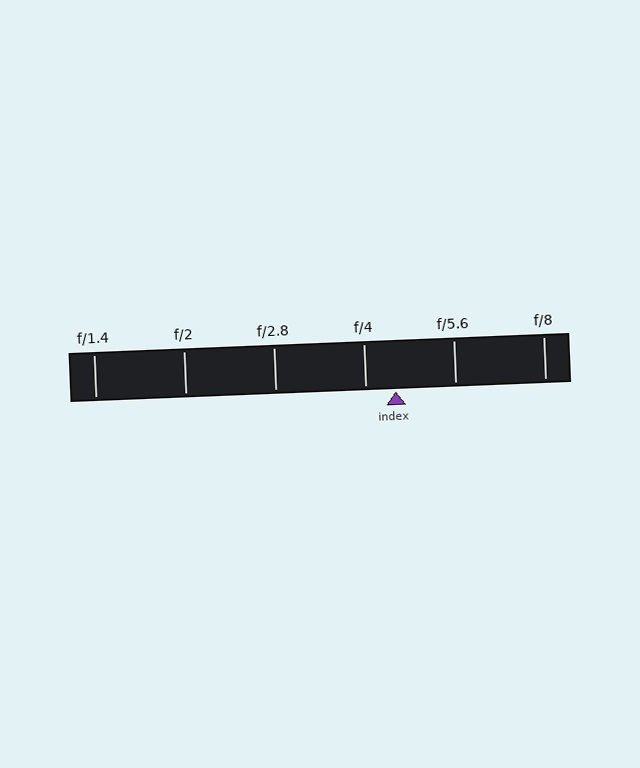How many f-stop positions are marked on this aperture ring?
There are 6 f-stop positions marked.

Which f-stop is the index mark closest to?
The index mark is closest to f/4.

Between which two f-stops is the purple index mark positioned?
The index mark is between f/4 and f/5.6.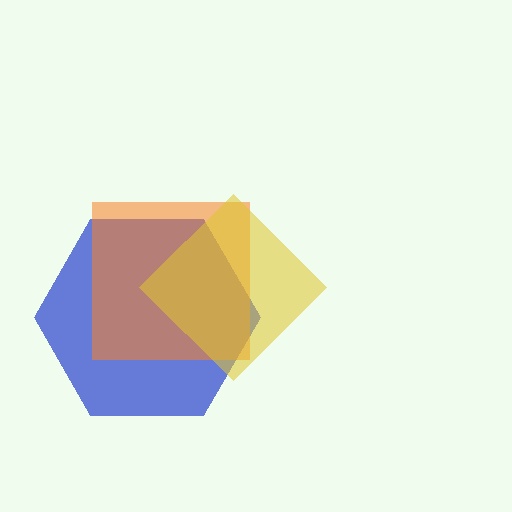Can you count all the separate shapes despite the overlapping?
Yes, there are 3 separate shapes.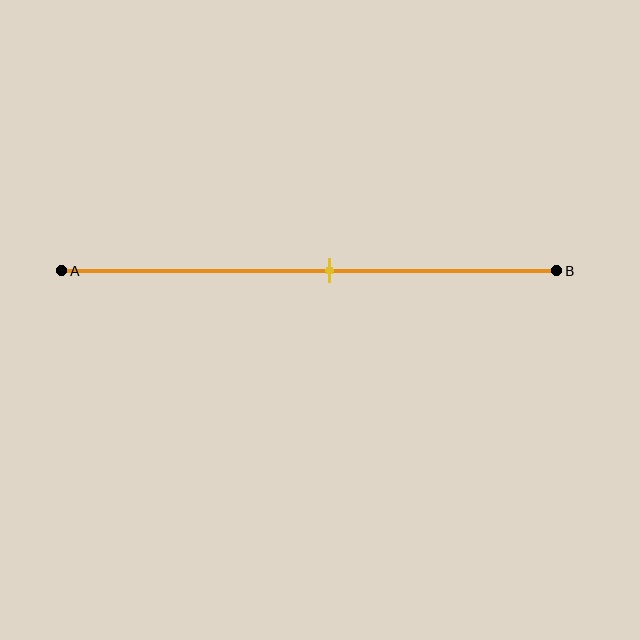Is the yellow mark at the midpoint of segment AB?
No, the mark is at about 55% from A, not at the 50% midpoint.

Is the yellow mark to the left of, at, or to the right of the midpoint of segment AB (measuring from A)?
The yellow mark is to the right of the midpoint of segment AB.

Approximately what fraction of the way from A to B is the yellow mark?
The yellow mark is approximately 55% of the way from A to B.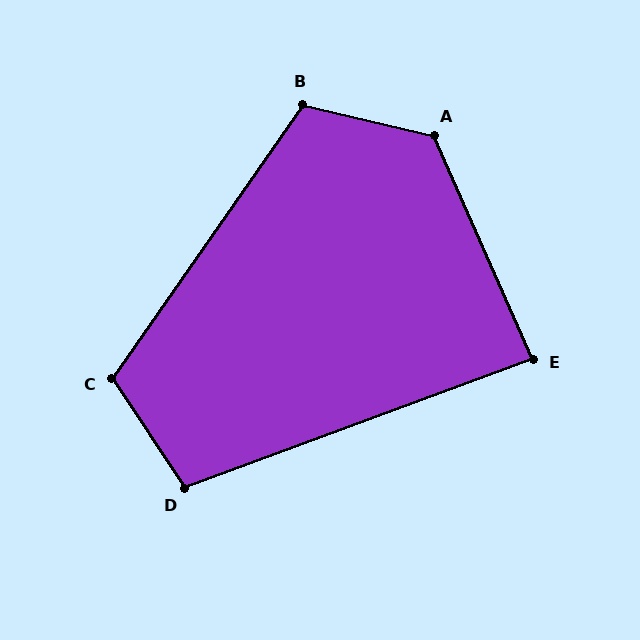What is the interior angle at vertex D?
Approximately 103 degrees (obtuse).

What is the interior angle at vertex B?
Approximately 111 degrees (obtuse).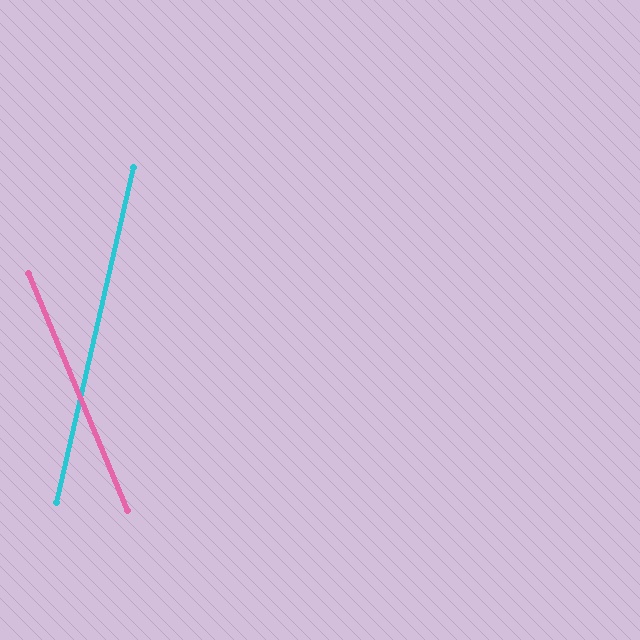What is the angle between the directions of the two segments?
Approximately 36 degrees.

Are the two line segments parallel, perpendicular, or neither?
Neither parallel nor perpendicular — they differ by about 36°.